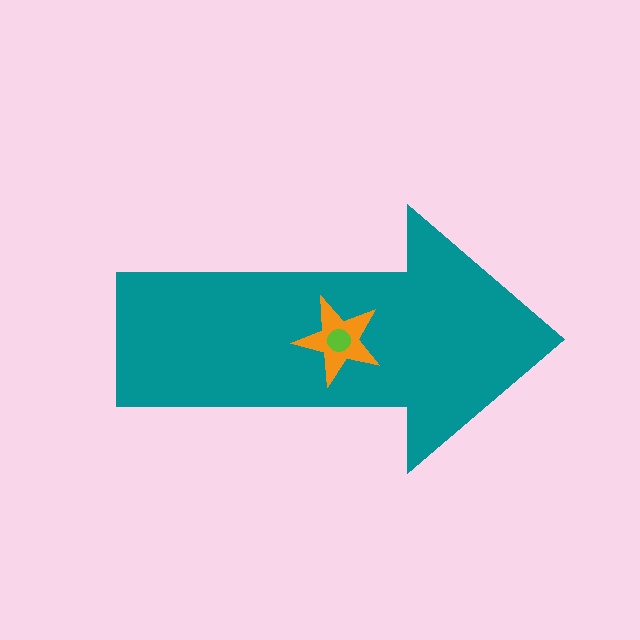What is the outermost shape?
The teal arrow.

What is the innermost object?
The lime circle.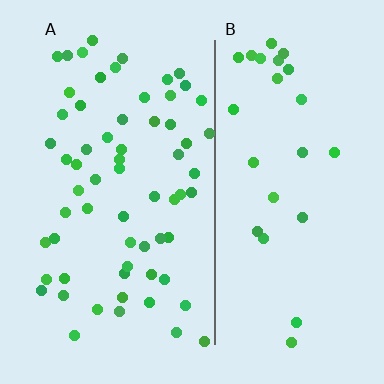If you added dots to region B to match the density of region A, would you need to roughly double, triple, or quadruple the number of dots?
Approximately double.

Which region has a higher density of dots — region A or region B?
A (the left).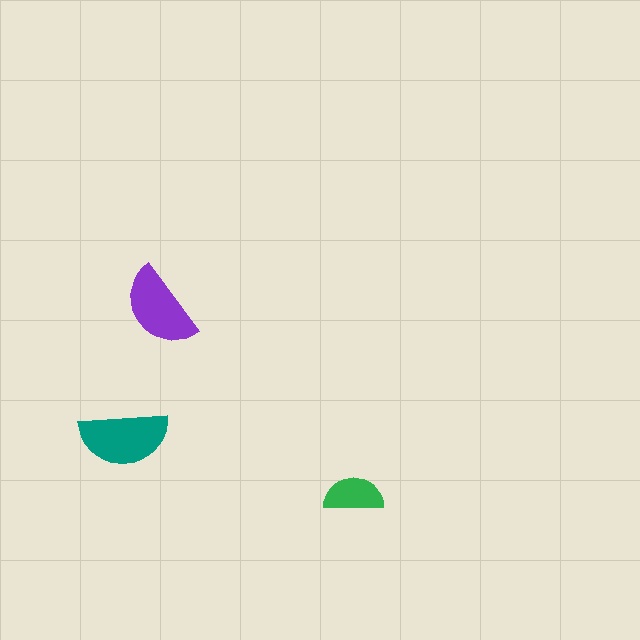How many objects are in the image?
There are 3 objects in the image.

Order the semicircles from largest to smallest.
the teal one, the purple one, the green one.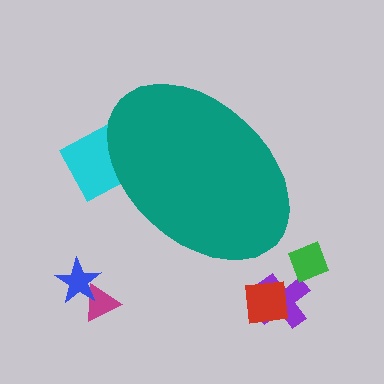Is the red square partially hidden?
No, the red square is fully visible.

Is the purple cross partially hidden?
No, the purple cross is fully visible.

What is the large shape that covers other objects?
A teal ellipse.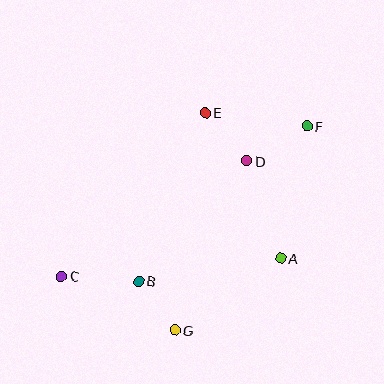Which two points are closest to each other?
Points B and G are closest to each other.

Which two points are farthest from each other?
Points C and F are farthest from each other.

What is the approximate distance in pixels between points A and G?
The distance between A and G is approximately 128 pixels.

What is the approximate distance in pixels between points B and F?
The distance between B and F is approximately 228 pixels.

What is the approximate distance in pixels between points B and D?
The distance between B and D is approximately 162 pixels.